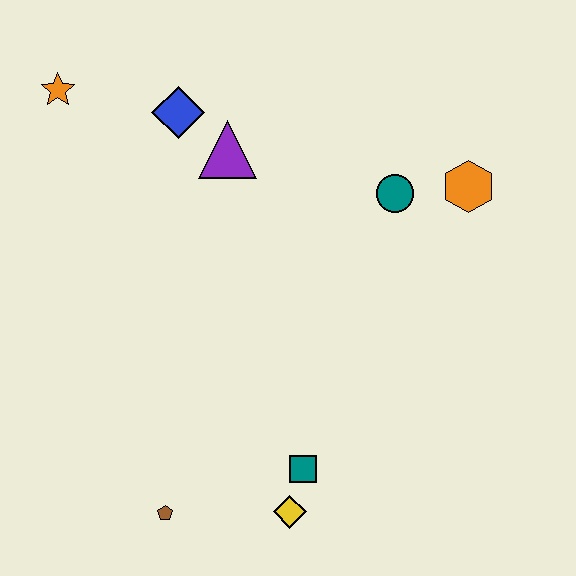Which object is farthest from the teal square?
The orange star is farthest from the teal square.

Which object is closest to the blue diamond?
The purple triangle is closest to the blue diamond.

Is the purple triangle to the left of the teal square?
Yes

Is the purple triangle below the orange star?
Yes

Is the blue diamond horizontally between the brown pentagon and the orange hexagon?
Yes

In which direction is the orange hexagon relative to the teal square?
The orange hexagon is above the teal square.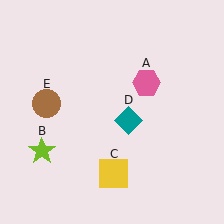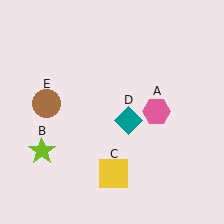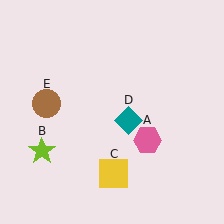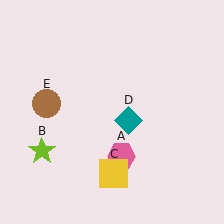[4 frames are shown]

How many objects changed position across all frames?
1 object changed position: pink hexagon (object A).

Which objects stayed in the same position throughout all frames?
Lime star (object B) and yellow square (object C) and teal diamond (object D) and brown circle (object E) remained stationary.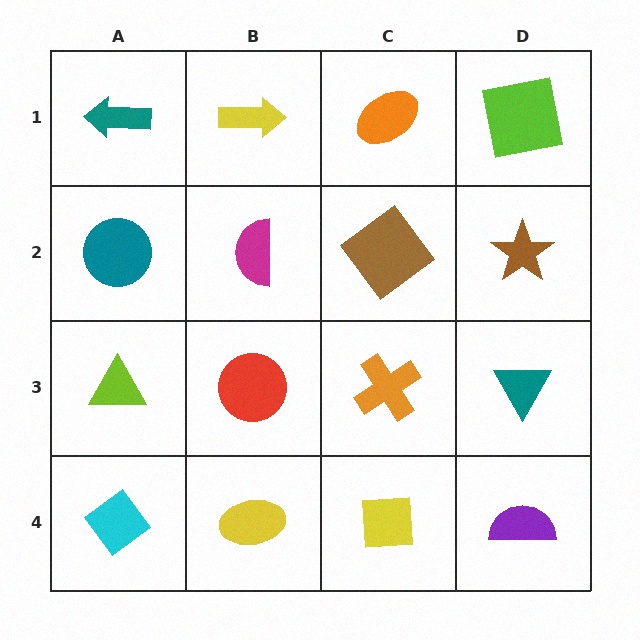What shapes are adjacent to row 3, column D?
A brown star (row 2, column D), a purple semicircle (row 4, column D), an orange cross (row 3, column C).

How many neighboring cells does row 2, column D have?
3.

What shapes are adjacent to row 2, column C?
An orange ellipse (row 1, column C), an orange cross (row 3, column C), a magenta semicircle (row 2, column B), a brown star (row 2, column D).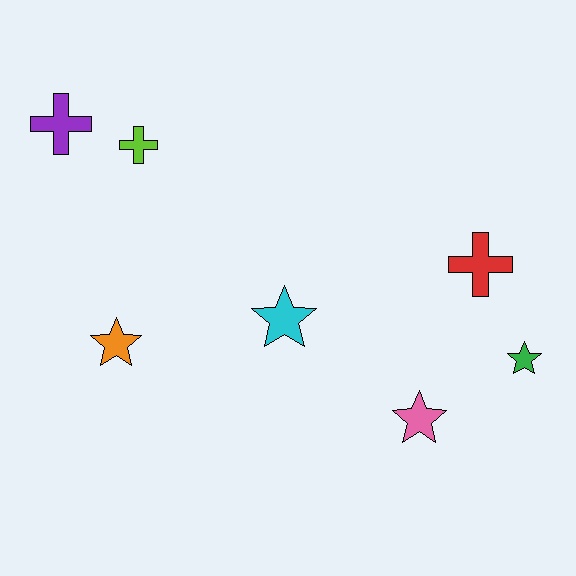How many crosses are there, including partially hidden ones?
There are 3 crosses.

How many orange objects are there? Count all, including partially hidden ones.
There is 1 orange object.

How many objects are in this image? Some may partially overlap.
There are 7 objects.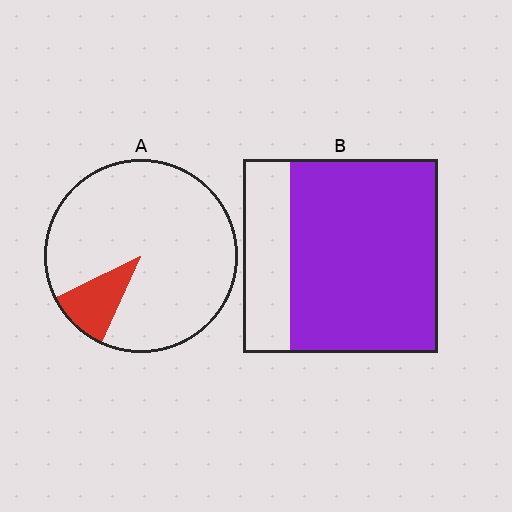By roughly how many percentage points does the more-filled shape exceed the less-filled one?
By roughly 65 percentage points (B over A).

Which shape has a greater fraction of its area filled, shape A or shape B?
Shape B.